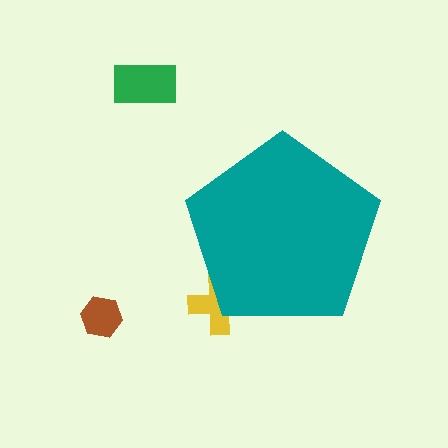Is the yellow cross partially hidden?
Yes, the yellow cross is partially hidden behind the teal pentagon.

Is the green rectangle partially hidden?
No, the green rectangle is fully visible.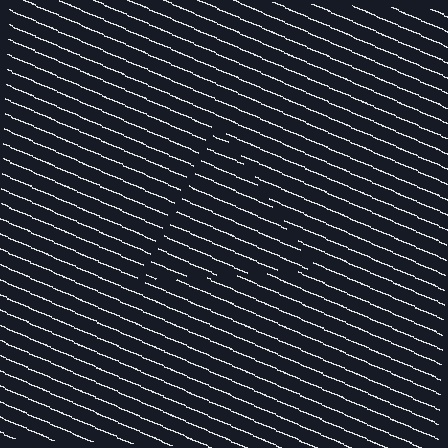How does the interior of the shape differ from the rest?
The interior of the shape contains the same grating, shifted by half a period — the contour is defined by the phase discontinuity where line-ends from the inner and outer gratings abut.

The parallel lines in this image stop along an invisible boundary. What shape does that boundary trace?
An illusory triangle. The interior of the shape contains the same grating, shifted by half a period — the contour is defined by the phase discontinuity where line-ends from the inner and outer gratings abut.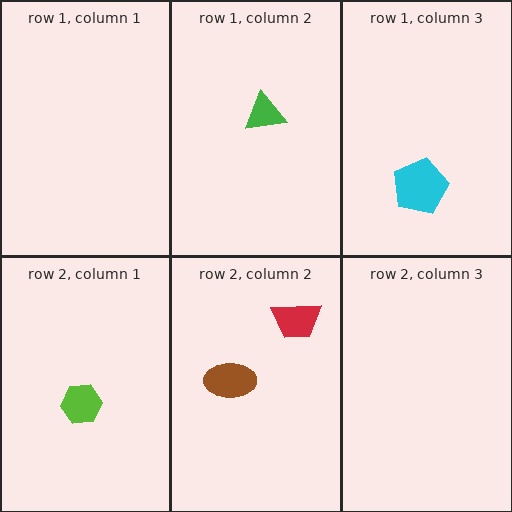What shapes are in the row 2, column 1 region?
The lime hexagon.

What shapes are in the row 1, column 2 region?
The green triangle.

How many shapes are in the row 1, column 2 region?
1.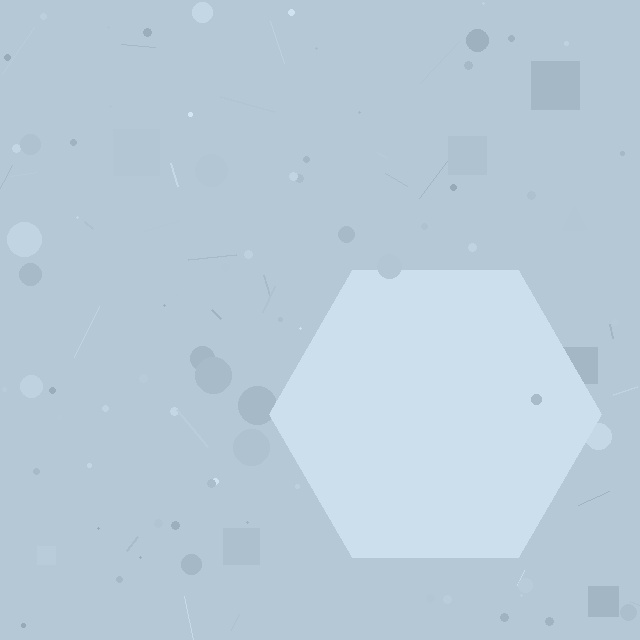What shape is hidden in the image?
A hexagon is hidden in the image.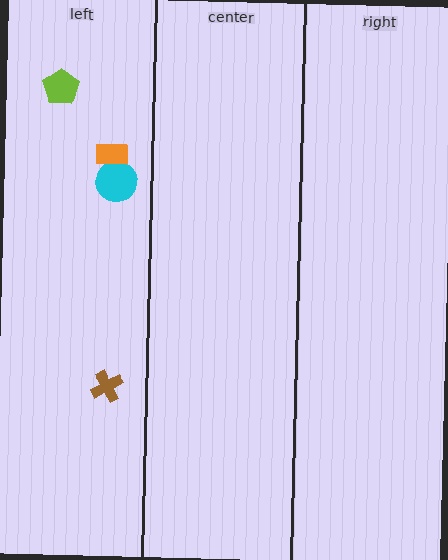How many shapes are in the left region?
4.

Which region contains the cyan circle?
The left region.